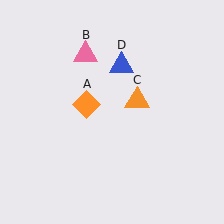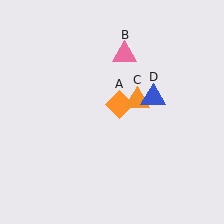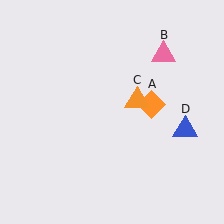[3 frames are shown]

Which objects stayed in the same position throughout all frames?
Orange triangle (object C) remained stationary.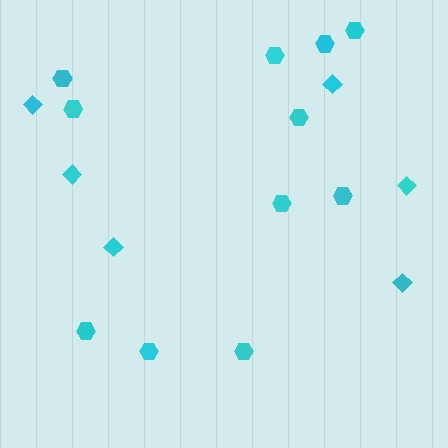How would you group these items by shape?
There are 2 groups: one group of hexagons (11) and one group of diamonds (6).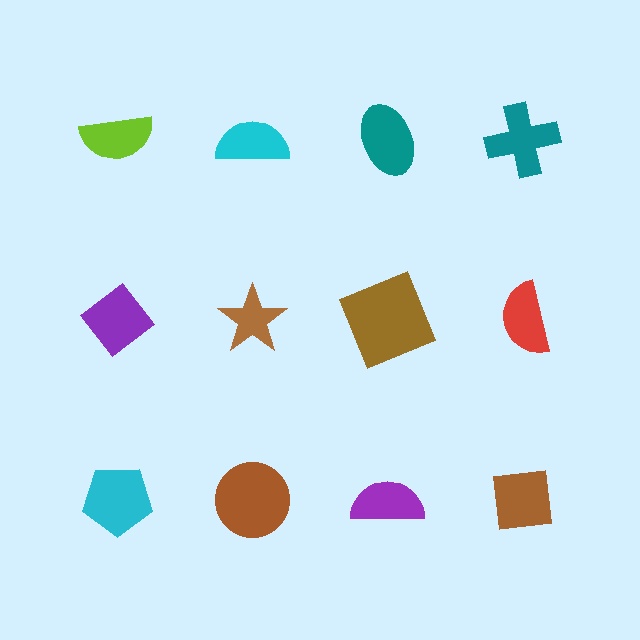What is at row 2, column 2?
A brown star.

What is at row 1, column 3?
A teal ellipse.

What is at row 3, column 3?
A purple semicircle.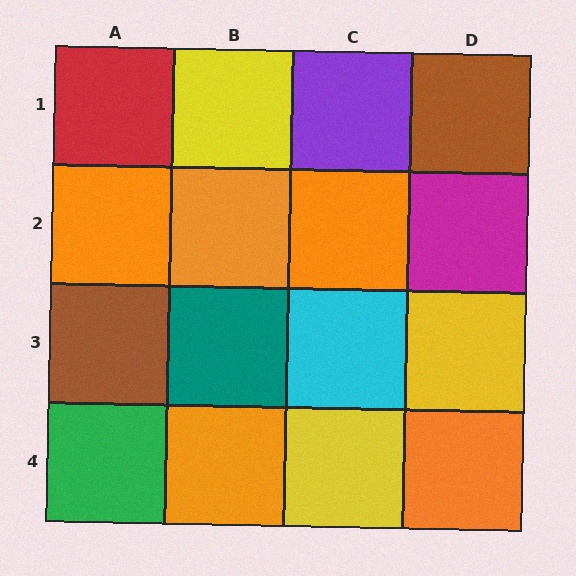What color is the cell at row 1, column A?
Red.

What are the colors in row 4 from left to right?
Green, orange, yellow, orange.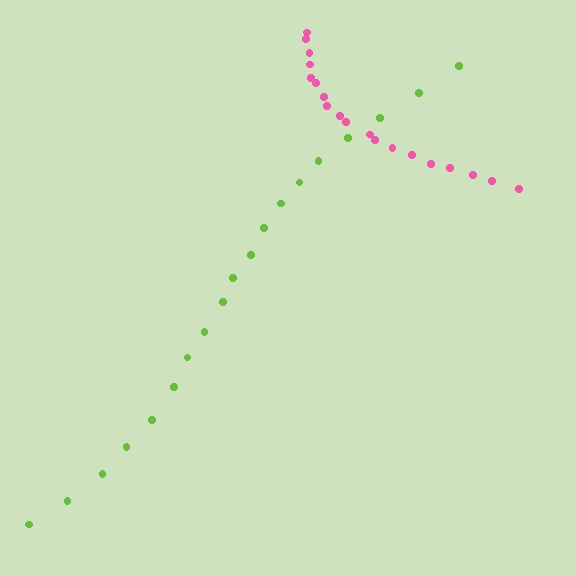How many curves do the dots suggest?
There are 2 distinct paths.